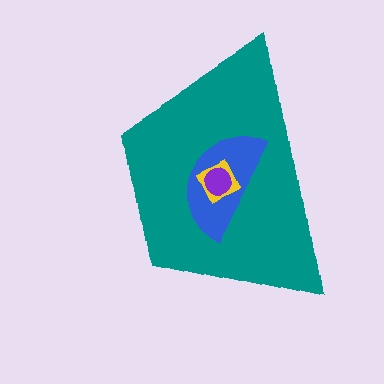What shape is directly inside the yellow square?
The purple circle.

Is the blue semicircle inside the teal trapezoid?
Yes.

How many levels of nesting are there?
4.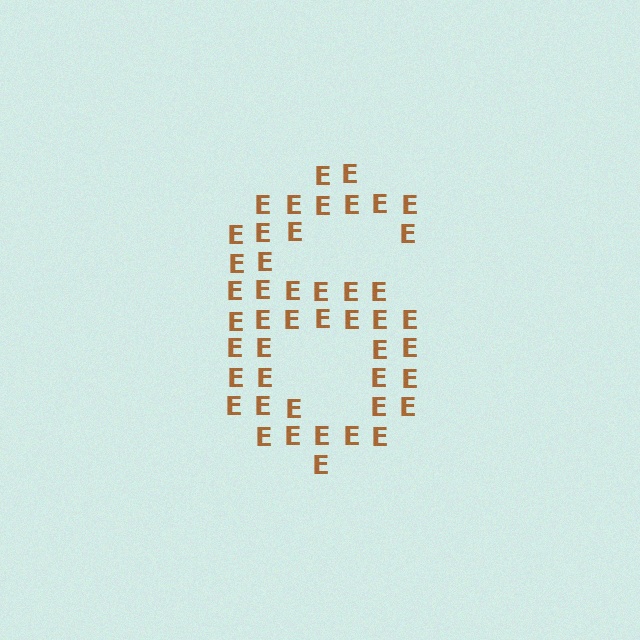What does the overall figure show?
The overall figure shows the digit 6.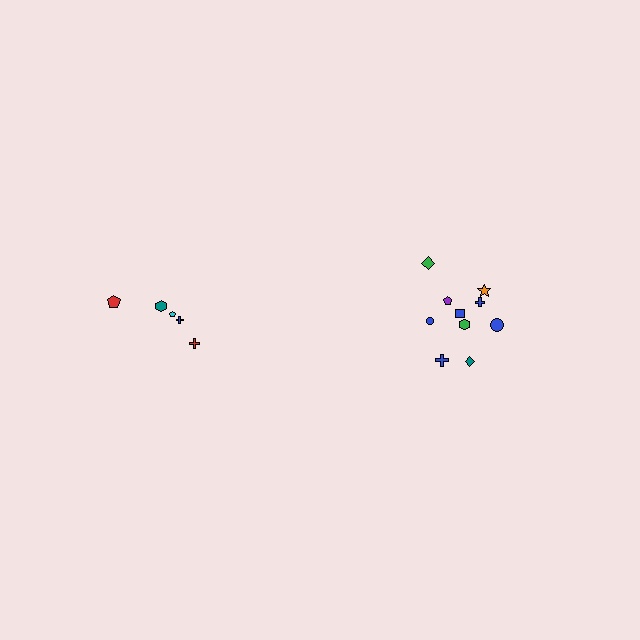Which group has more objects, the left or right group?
The right group.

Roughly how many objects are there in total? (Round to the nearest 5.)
Roughly 15 objects in total.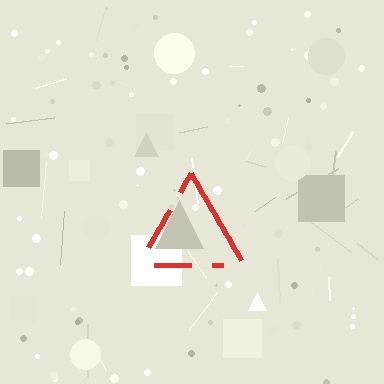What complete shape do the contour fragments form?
The contour fragments form a triangle.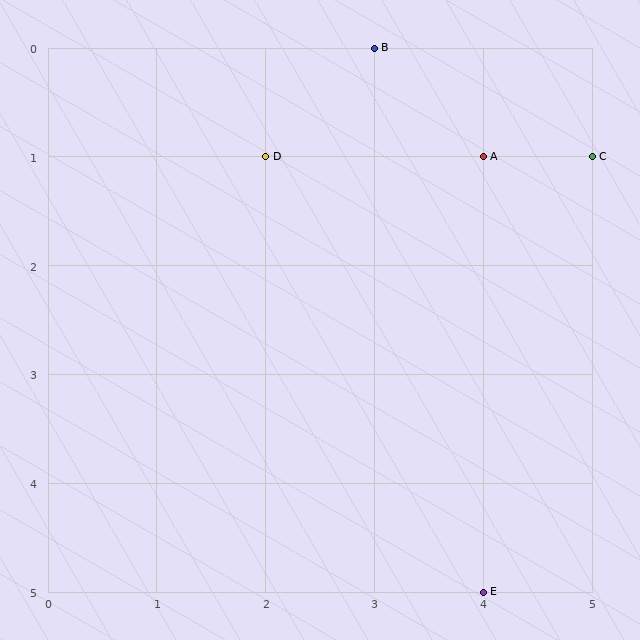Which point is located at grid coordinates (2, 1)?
Point D is at (2, 1).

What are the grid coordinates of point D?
Point D is at grid coordinates (2, 1).